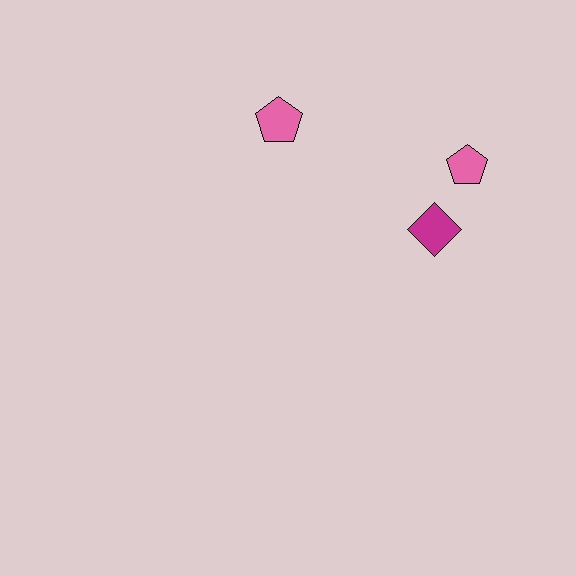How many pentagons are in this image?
There are 2 pentagons.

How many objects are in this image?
There are 3 objects.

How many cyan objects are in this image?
There are no cyan objects.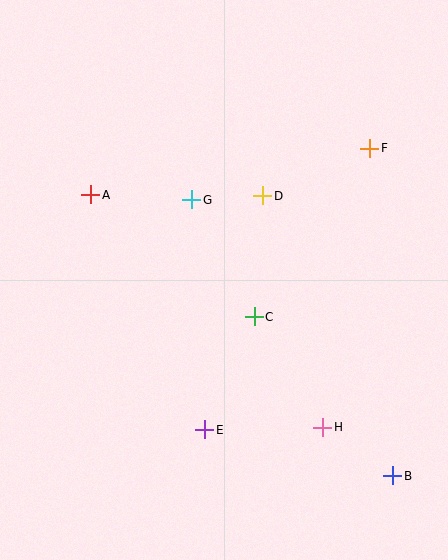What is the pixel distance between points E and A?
The distance between E and A is 261 pixels.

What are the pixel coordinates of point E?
Point E is at (205, 430).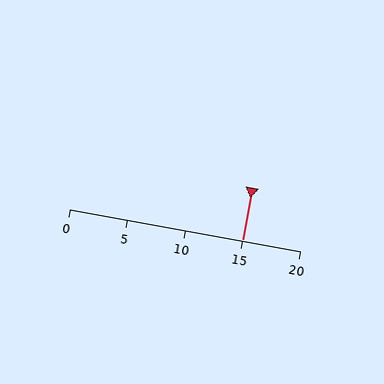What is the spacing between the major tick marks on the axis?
The major ticks are spaced 5 apart.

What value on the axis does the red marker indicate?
The marker indicates approximately 15.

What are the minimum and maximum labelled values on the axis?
The axis runs from 0 to 20.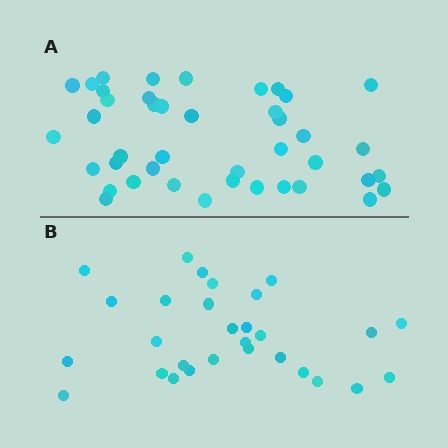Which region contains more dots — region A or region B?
Region A (the top region) has more dots.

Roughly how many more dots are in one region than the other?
Region A has approximately 15 more dots than region B.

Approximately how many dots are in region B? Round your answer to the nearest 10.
About 30 dots. (The exact count is 29, which rounds to 30.)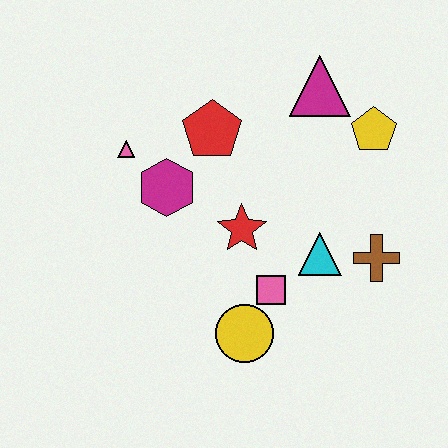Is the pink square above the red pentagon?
No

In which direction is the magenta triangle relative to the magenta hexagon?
The magenta triangle is to the right of the magenta hexagon.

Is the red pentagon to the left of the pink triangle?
No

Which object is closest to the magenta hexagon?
The pink triangle is closest to the magenta hexagon.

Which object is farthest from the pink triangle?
The brown cross is farthest from the pink triangle.